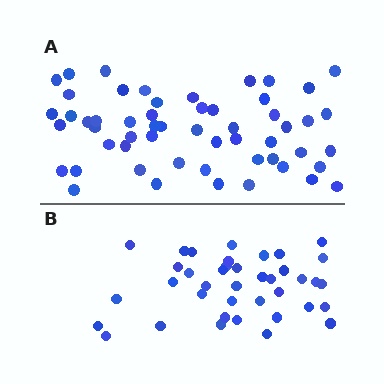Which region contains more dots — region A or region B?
Region A (the top region) has more dots.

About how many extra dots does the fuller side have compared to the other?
Region A has approximately 15 more dots than region B.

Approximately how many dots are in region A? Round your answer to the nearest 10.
About 60 dots. (The exact count is 55, which rounds to 60.)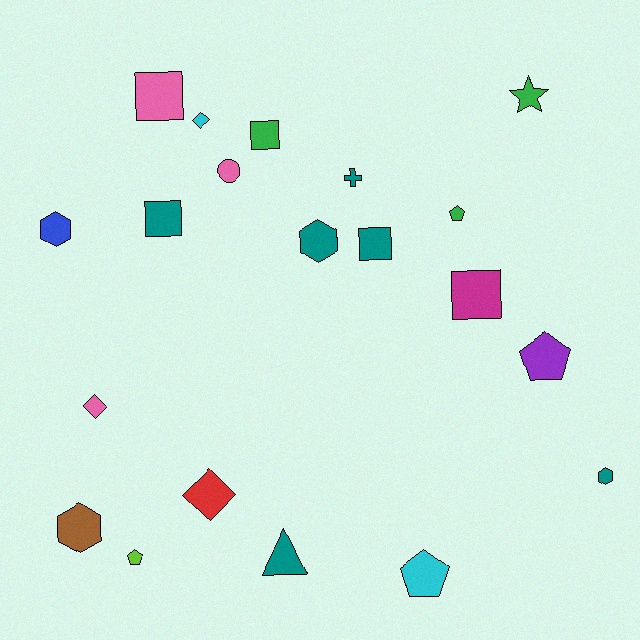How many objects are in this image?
There are 20 objects.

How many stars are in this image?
There is 1 star.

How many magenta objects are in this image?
There is 1 magenta object.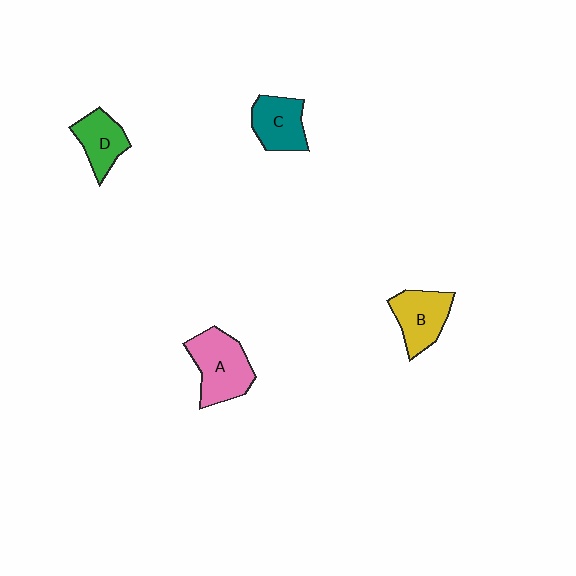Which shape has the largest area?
Shape A (pink).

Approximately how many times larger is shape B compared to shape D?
Approximately 1.2 times.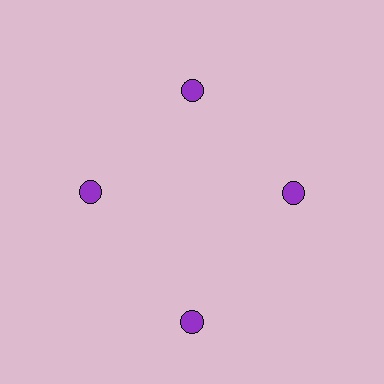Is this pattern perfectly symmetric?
No. The 4 purple circles are arranged in a ring, but one element near the 6 o'clock position is pushed outward from the center, breaking the 4-fold rotational symmetry.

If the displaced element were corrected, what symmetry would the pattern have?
It would have 4-fold rotational symmetry — the pattern would map onto itself every 90 degrees.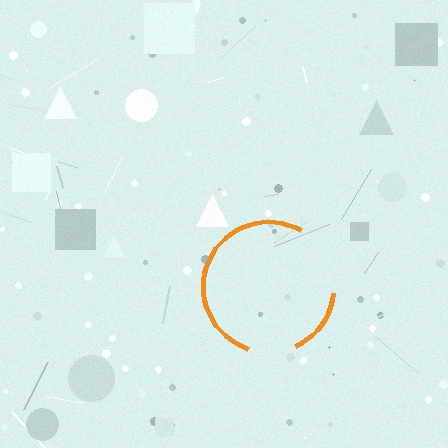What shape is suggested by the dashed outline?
The dashed outline suggests a circle.